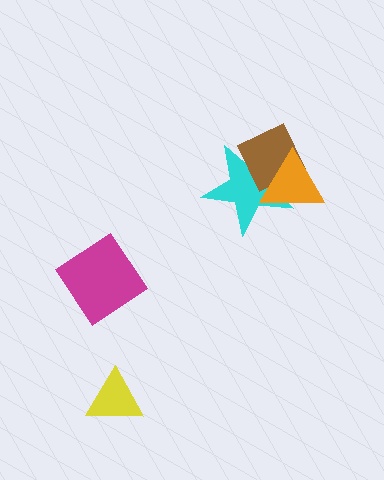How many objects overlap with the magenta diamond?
0 objects overlap with the magenta diamond.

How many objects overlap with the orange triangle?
2 objects overlap with the orange triangle.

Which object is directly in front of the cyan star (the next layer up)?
The brown diamond is directly in front of the cyan star.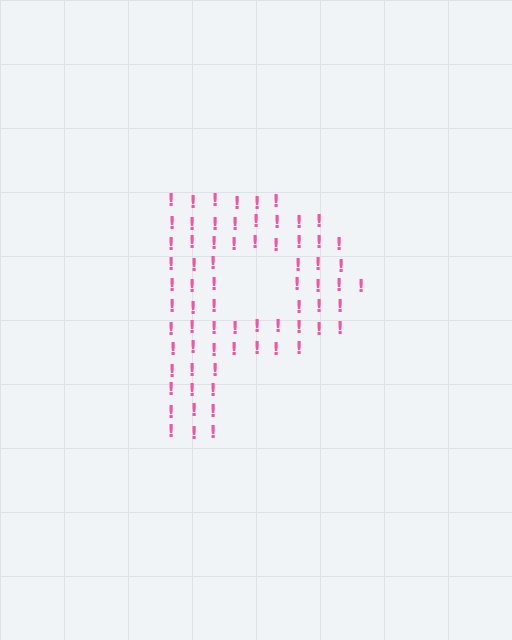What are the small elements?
The small elements are exclamation marks.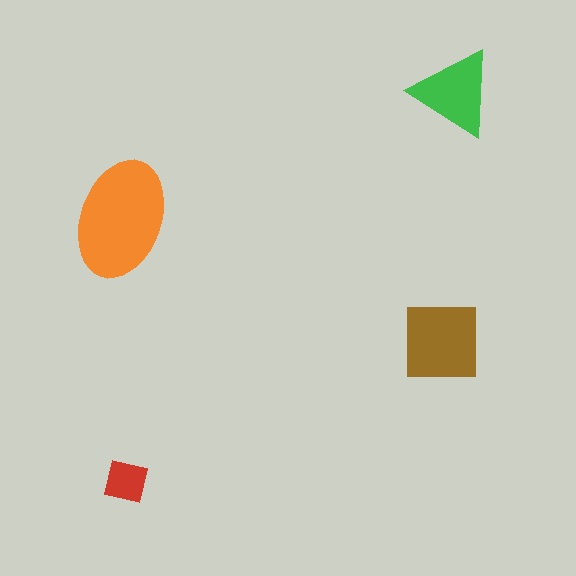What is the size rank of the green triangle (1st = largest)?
3rd.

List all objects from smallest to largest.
The red square, the green triangle, the brown square, the orange ellipse.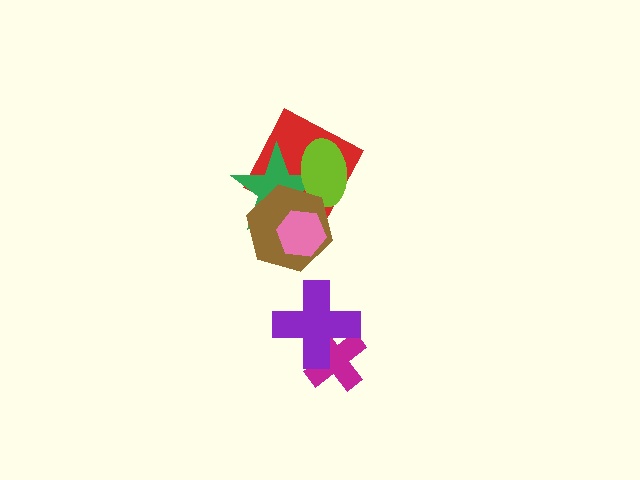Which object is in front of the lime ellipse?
The brown hexagon is in front of the lime ellipse.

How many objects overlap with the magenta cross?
1 object overlaps with the magenta cross.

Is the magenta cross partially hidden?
Yes, it is partially covered by another shape.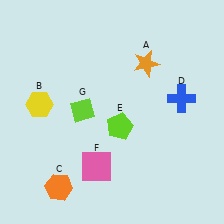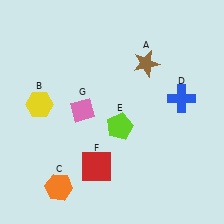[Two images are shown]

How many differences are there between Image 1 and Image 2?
There are 3 differences between the two images.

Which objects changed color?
A changed from orange to brown. F changed from pink to red. G changed from lime to pink.